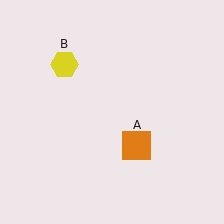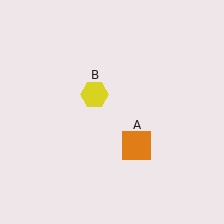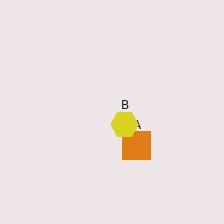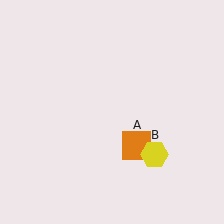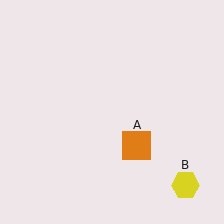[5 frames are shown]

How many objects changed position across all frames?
1 object changed position: yellow hexagon (object B).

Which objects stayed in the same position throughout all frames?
Orange square (object A) remained stationary.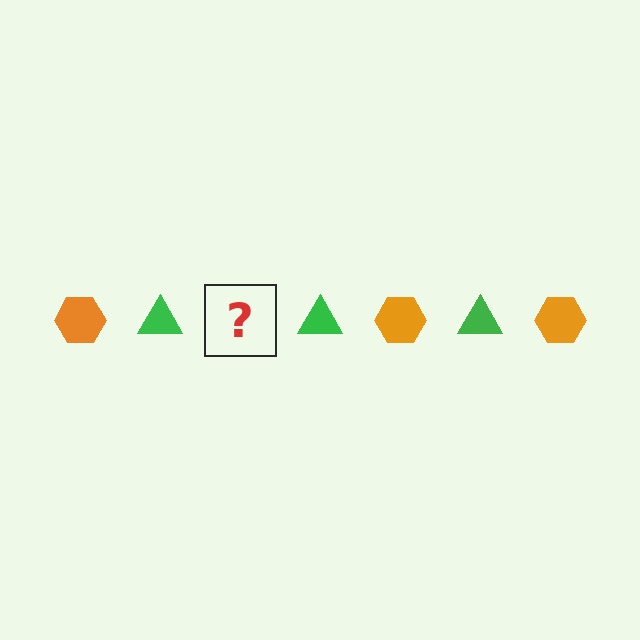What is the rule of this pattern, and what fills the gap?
The rule is that the pattern alternates between orange hexagon and green triangle. The gap should be filled with an orange hexagon.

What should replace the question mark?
The question mark should be replaced with an orange hexagon.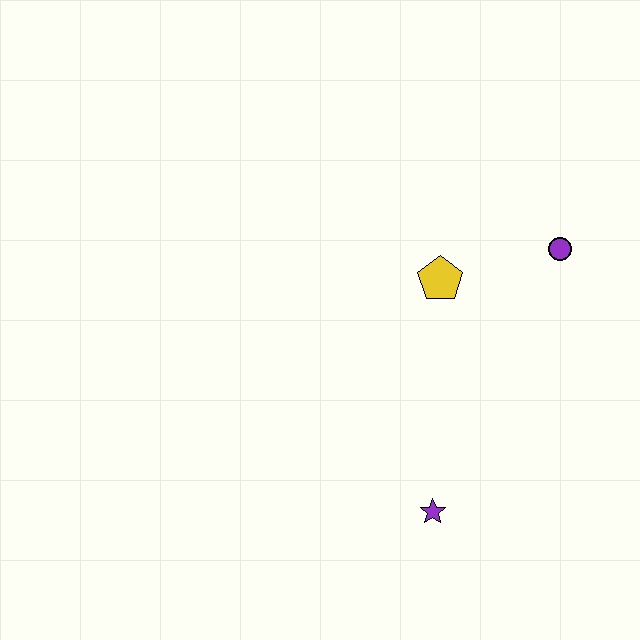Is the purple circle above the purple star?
Yes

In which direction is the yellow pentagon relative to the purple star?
The yellow pentagon is above the purple star.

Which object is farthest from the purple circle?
The purple star is farthest from the purple circle.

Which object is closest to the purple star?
The yellow pentagon is closest to the purple star.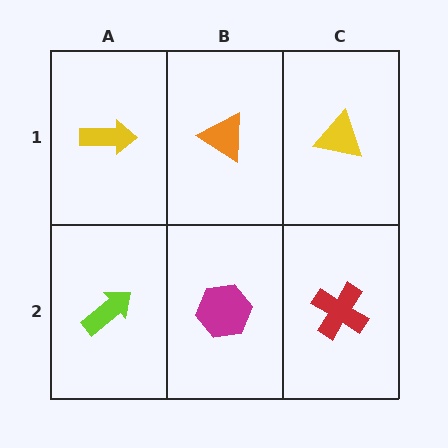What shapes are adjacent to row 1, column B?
A magenta hexagon (row 2, column B), a yellow arrow (row 1, column A), a yellow triangle (row 1, column C).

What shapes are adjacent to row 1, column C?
A red cross (row 2, column C), an orange triangle (row 1, column B).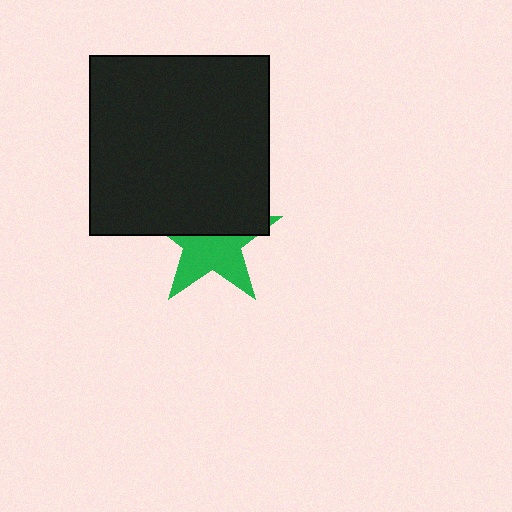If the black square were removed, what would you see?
You would see the complete green star.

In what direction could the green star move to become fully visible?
The green star could move down. That would shift it out from behind the black square entirely.